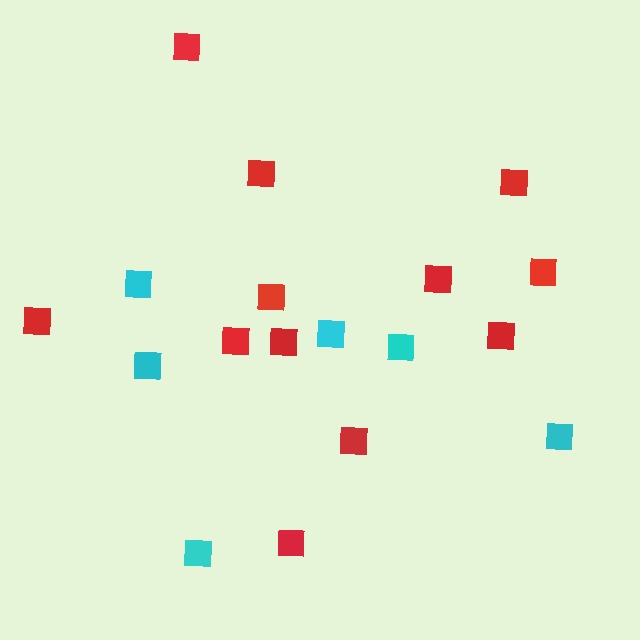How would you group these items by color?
There are 2 groups: one group of cyan squares (6) and one group of red squares (12).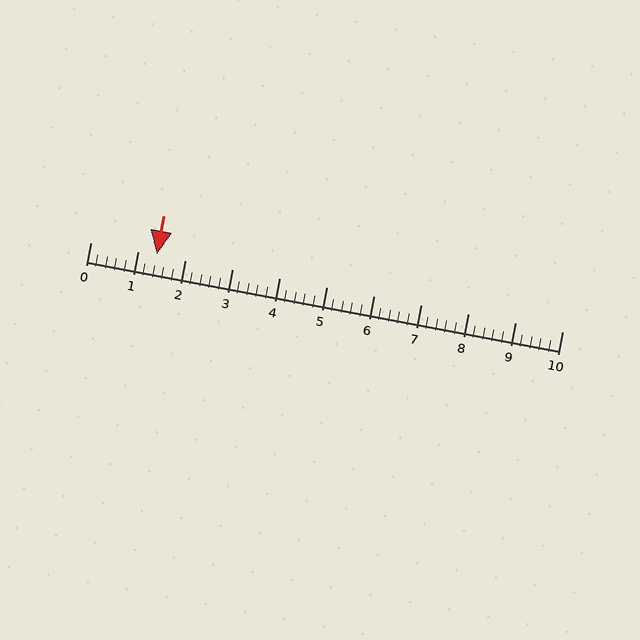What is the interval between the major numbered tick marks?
The major tick marks are spaced 1 units apart.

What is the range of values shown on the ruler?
The ruler shows values from 0 to 10.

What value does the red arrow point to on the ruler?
The red arrow points to approximately 1.4.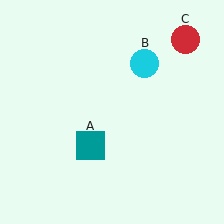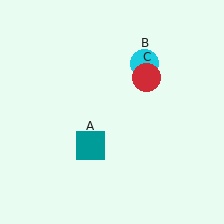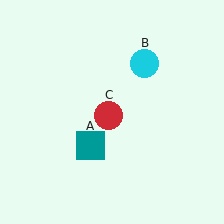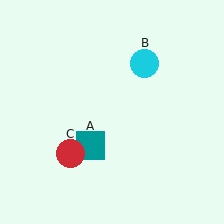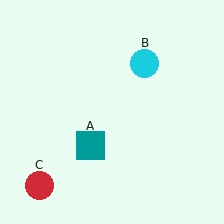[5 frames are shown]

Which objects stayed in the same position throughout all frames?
Teal square (object A) and cyan circle (object B) remained stationary.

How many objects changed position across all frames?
1 object changed position: red circle (object C).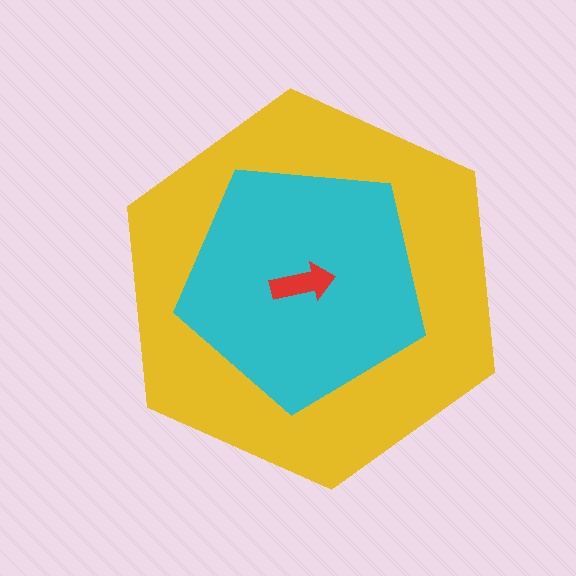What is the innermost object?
The red arrow.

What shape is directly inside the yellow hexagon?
The cyan pentagon.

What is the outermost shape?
The yellow hexagon.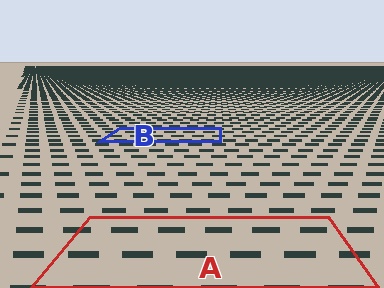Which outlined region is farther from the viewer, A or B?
Region B is farther from the viewer — the texture elements inside it appear smaller and more densely packed.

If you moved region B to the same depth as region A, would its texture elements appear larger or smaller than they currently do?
They would appear larger. At a closer depth, the same texture elements are projected at a bigger on-screen size.